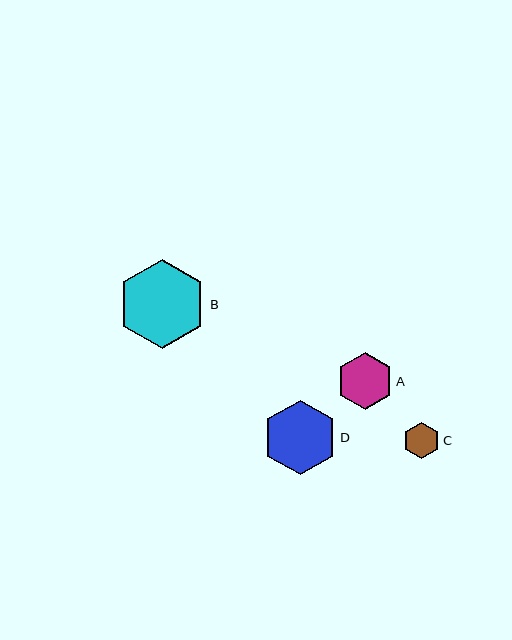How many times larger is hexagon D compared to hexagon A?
Hexagon D is approximately 1.3 times the size of hexagon A.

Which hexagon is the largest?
Hexagon B is the largest with a size of approximately 89 pixels.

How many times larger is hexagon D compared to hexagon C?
Hexagon D is approximately 2.0 times the size of hexagon C.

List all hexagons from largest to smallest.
From largest to smallest: B, D, A, C.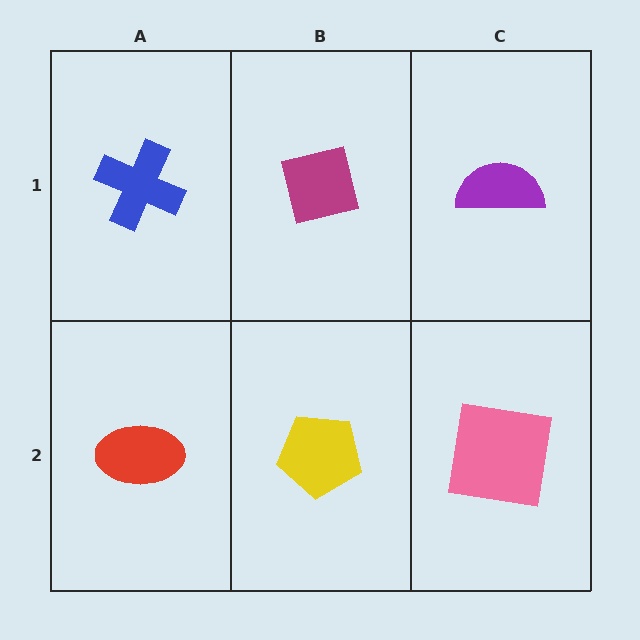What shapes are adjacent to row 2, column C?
A purple semicircle (row 1, column C), a yellow pentagon (row 2, column B).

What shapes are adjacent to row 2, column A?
A blue cross (row 1, column A), a yellow pentagon (row 2, column B).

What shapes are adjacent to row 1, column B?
A yellow pentagon (row 2, column B), a blue cross (row 1, column A), a purple semicircle (row 1, column C).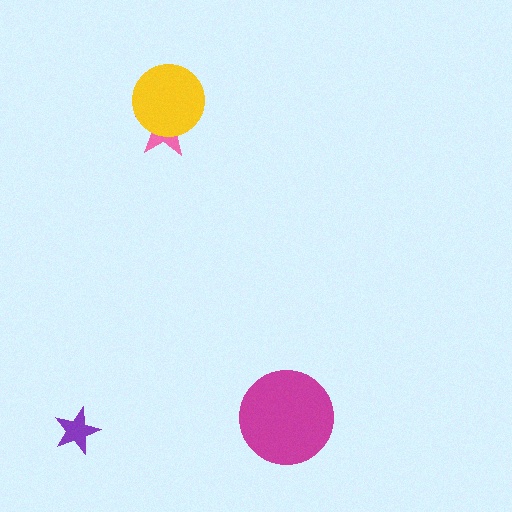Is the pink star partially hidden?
Yes, it is partially covered by another shape.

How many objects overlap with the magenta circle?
0 objects overlap with the magenta circle.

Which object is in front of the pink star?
The yellow circle is in front of the pink star.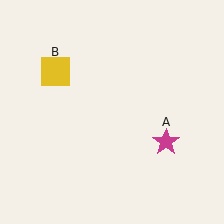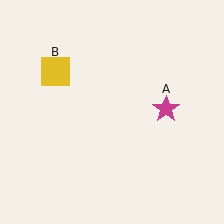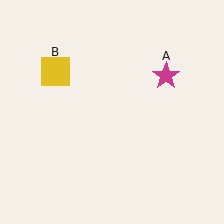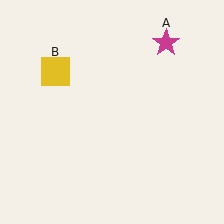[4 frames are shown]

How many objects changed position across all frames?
1 object changed position: magenta star (object A).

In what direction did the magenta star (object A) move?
The magenta star (object A) moved up.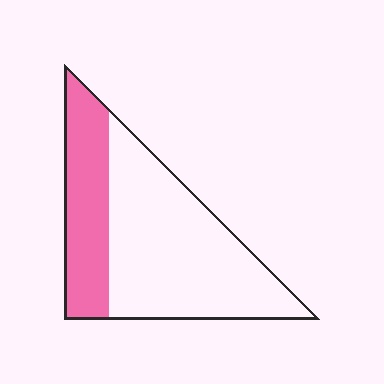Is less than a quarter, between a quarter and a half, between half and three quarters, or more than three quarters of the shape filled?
Between a quarter and a half.